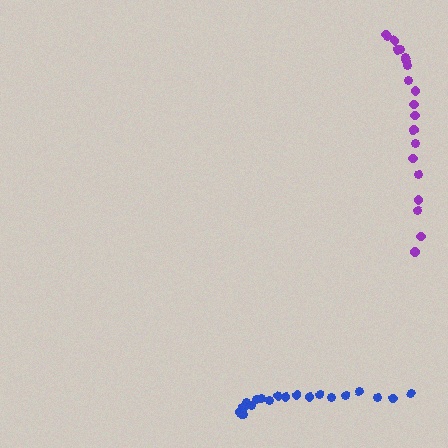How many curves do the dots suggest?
There are 2 distinct paths.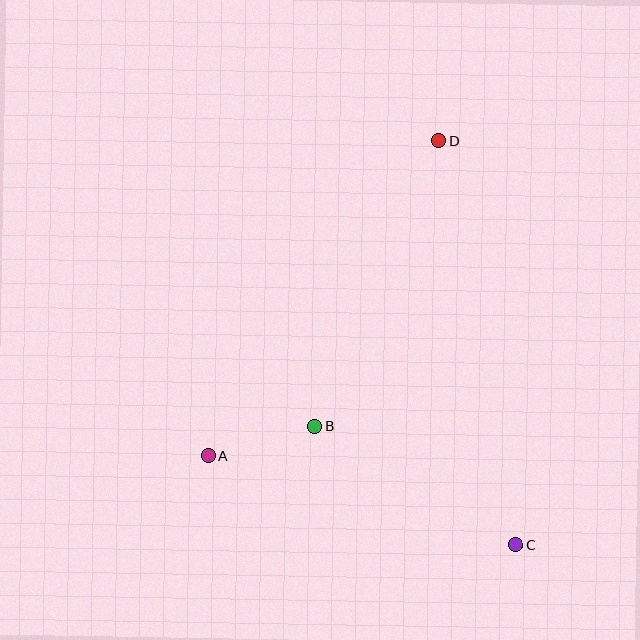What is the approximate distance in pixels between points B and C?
The distance between B and C is approximately 233 pixels.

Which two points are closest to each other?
Points A and B are closest to each other.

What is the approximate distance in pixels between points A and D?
The distance between A and D is approximately 391 pixels.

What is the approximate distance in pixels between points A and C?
The distance between A and C is approximately 320 pixels.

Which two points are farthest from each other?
Points C and D are farthest from each other.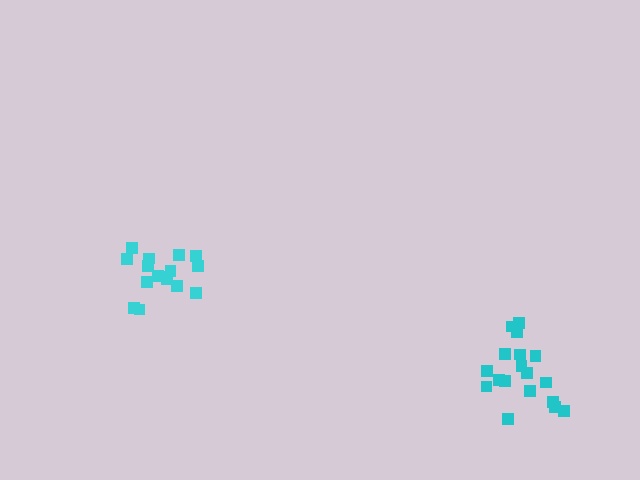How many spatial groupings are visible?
There are 2 spatial groupings.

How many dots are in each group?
Group 1: 18 dots, Group 2: 16 dots (34 total).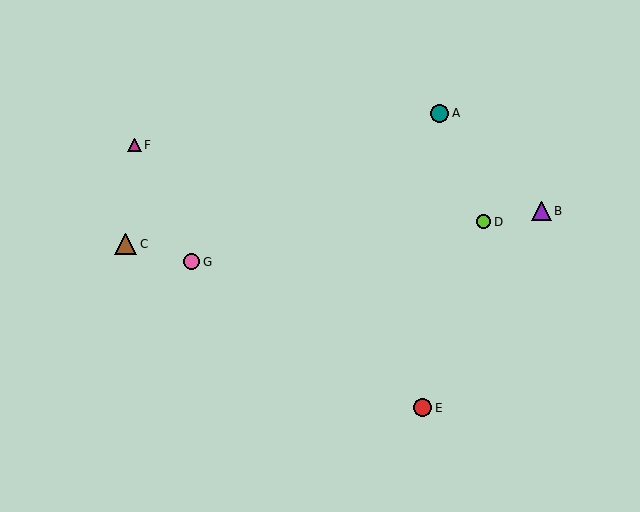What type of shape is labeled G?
Shape G is a pink circle.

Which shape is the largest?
The brown triangle (labeled C) is the largest.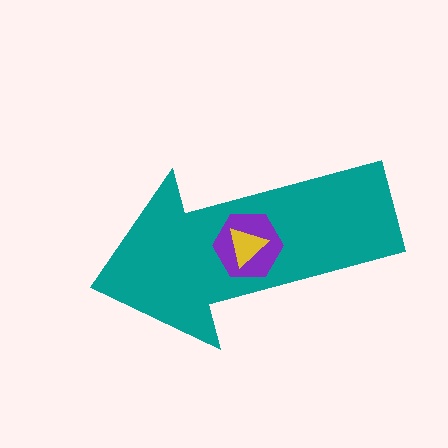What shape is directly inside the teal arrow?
The purple hexagon.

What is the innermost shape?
The yellow triangle.